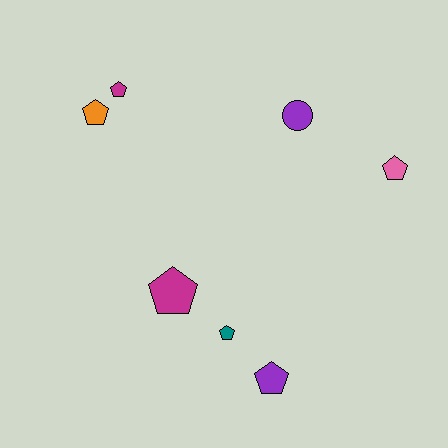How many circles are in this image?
There is 1 circle.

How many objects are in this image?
There are 7 objects.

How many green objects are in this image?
There are no green objects.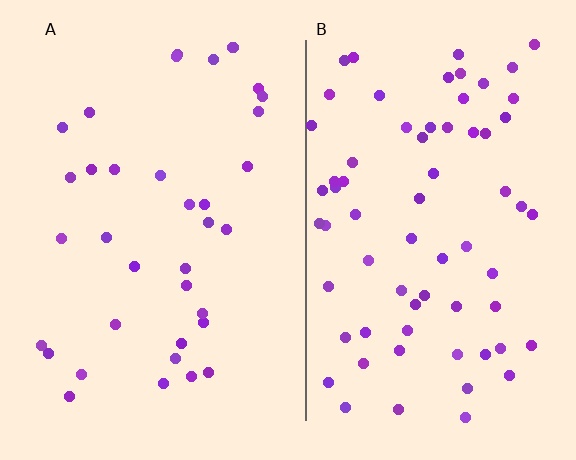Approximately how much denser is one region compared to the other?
Approximately 1.9× — region B over region A.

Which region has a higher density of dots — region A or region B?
B (the right).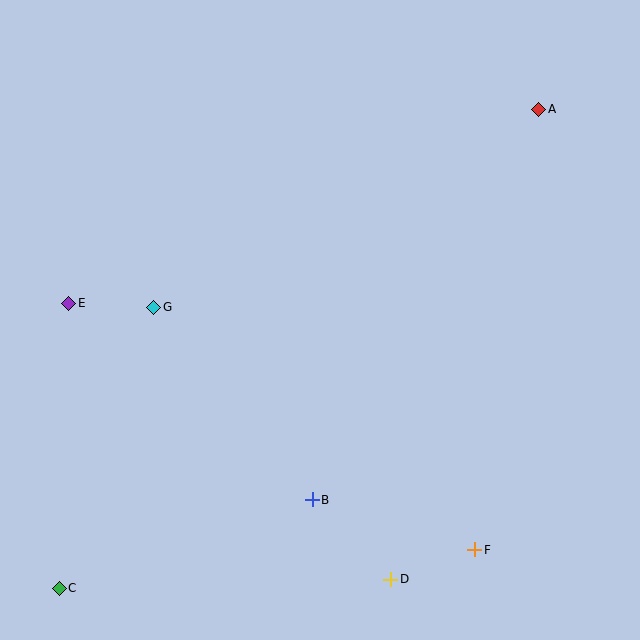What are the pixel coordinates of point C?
Point C is at (59, 588).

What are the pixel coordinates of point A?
Point A is at (539, 109).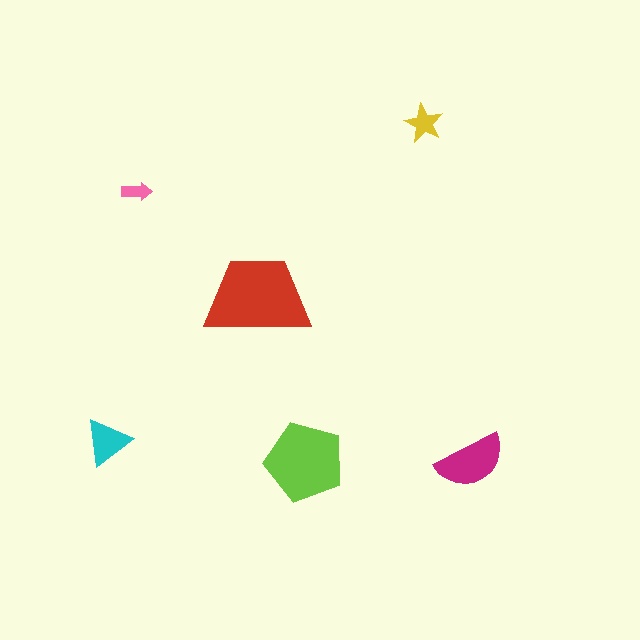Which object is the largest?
The red trapezoid.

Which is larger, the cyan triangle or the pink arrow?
The cyan triangle.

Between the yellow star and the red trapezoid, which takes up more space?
The red trapezoid.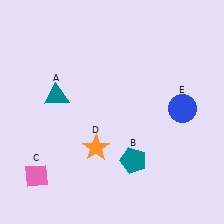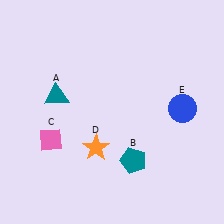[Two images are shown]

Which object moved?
The pink diamond (C) moved up.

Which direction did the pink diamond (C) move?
The pink diamond (C) moved up.